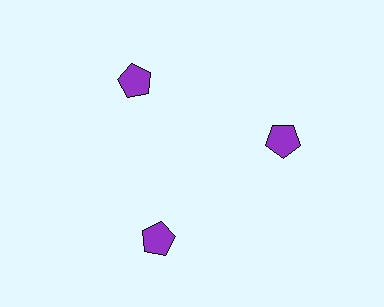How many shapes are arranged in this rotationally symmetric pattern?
There are 3 shapes, arranged in 3 groups of 1.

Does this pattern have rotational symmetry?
Yes, this pattern has 3-fold rotational symmetry. It looks the same after rotating 120 degrees around the center.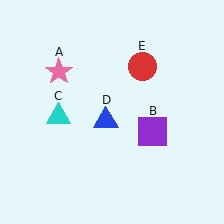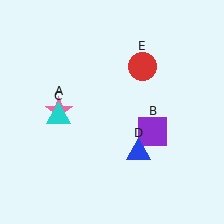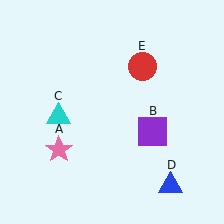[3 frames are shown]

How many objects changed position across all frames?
2 objects changed position: pink star (object A), blue triangle (object D).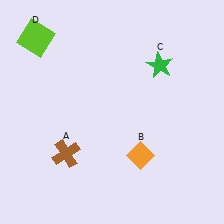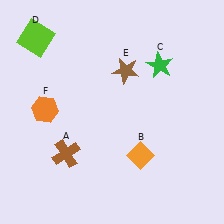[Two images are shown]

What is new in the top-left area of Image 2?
An orange hexagon (F) was added in the top-left area of Image 2.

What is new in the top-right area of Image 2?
A brown star (E) was added in the top-right area of Image 2.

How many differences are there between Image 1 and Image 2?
There are 2 differences between the two images.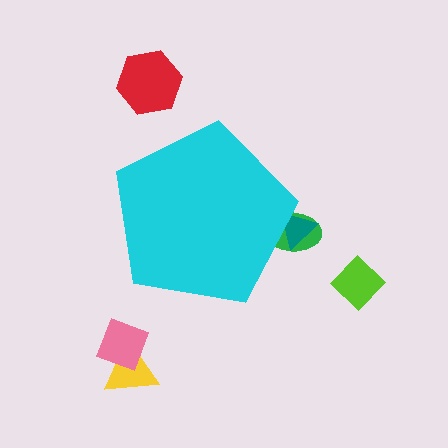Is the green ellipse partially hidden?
Yes, the green ellipse is partially hidden behind the cyan pentagon.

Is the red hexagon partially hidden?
No, the red hexagon is fully visible.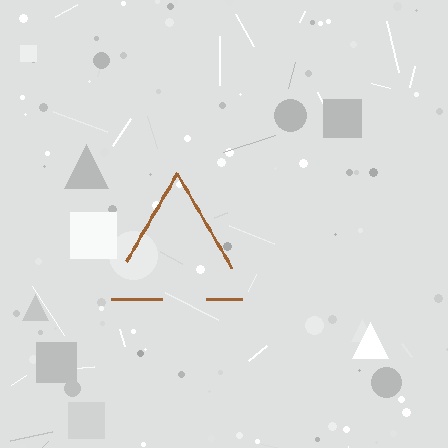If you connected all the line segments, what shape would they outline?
They would outline a triangle.